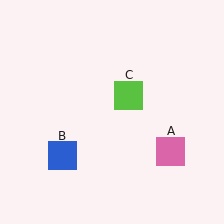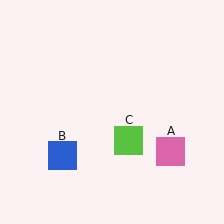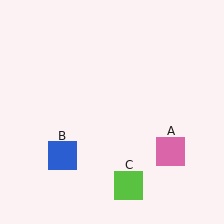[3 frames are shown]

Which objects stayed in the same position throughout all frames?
Pink square (object A) and blue square (object B) remained stationary.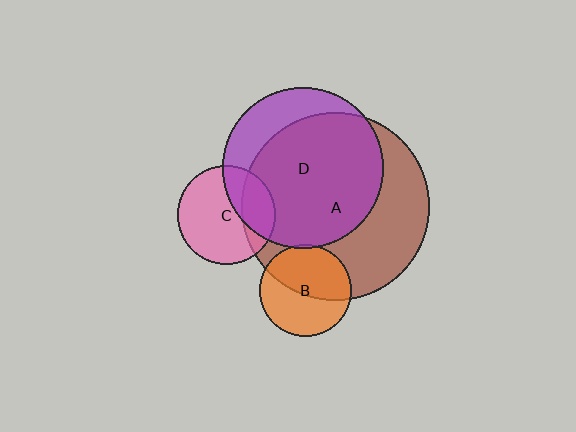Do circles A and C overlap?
Yes.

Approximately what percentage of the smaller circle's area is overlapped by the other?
Approximately 25%.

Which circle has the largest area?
Circle A (brown).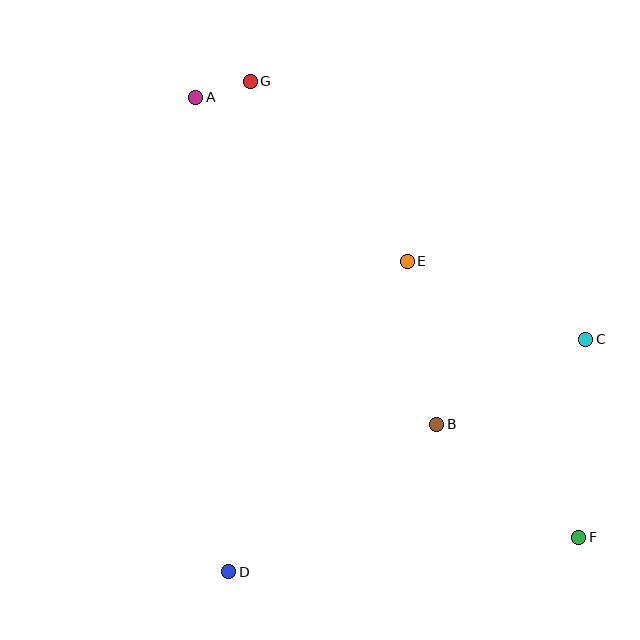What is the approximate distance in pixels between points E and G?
The distance between E and G is approximately 239 pixels.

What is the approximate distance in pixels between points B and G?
The distance between B and G is approximately 390 pixels.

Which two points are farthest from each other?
Points A and F are farthest from each other.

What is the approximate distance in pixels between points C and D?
The distance between C and D is approximately 426 pixels.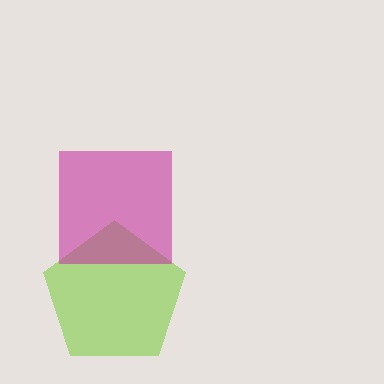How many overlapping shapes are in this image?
There are 2 overlapping shapes in the image.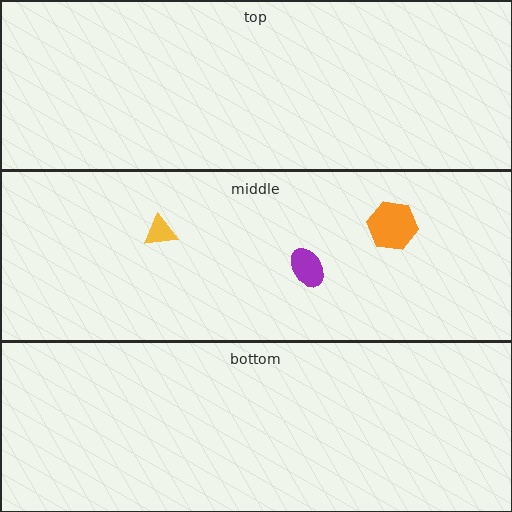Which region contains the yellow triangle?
The middle region.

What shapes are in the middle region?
The purple ellipse, the yellow triangle, the orange hexagon.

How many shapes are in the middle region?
3.